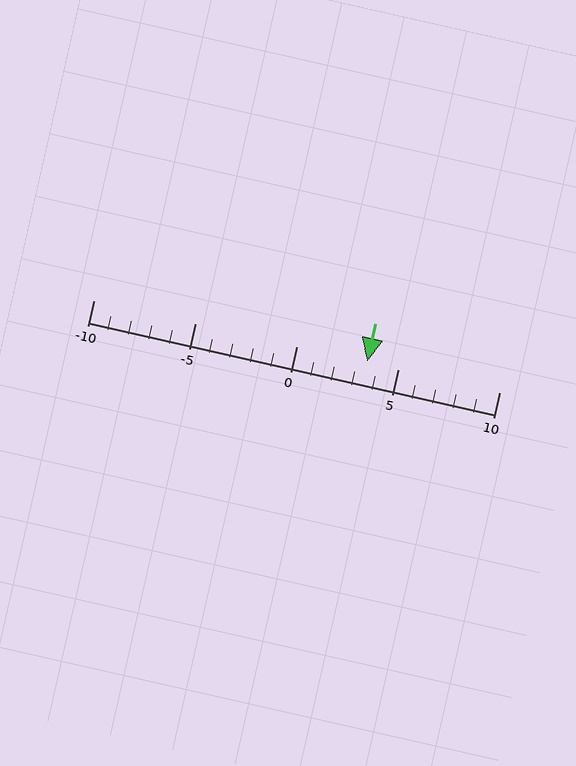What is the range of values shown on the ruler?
The ruler shows values from -10 to 10.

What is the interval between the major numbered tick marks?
The major tick marks are spaced 5 units apart.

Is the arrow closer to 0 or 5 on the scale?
The arrow is closer to 5.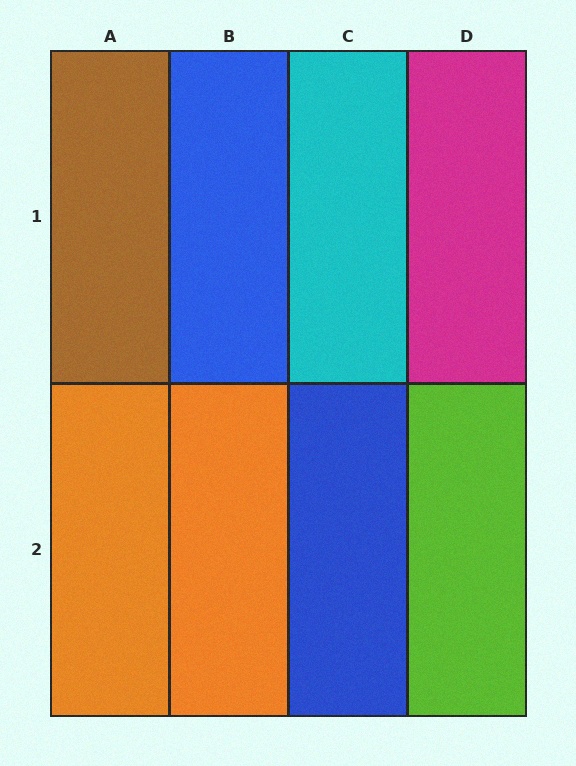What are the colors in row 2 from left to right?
Orange, orange, blue, lime.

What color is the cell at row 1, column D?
Magenta.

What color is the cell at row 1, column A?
Brown.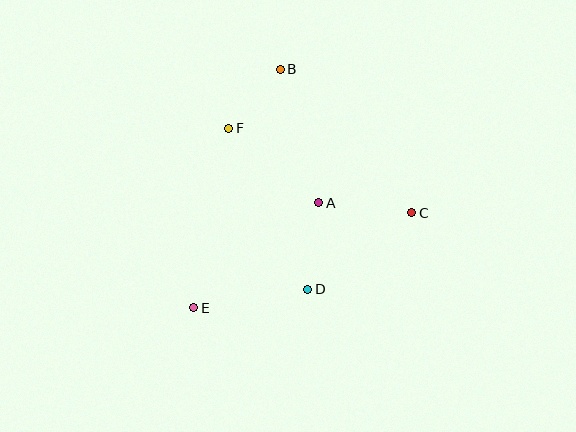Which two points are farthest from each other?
Points B and E are farthest from each other.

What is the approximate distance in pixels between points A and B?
The distance between A and B is approximately 139 pixels.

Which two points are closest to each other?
Points B and F are closest to each other.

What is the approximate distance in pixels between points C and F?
The distance between C and F is approximately 202 pixels.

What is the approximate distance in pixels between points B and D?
The distance between B and D is approximately 221 pixels.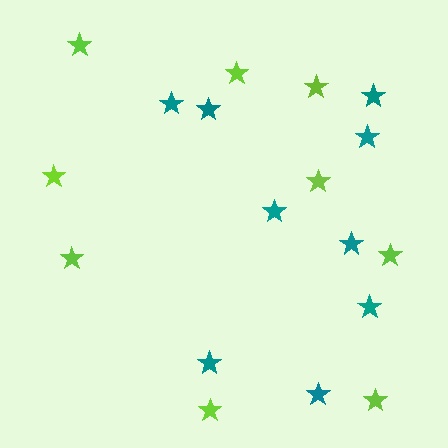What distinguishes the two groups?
There are 2 groups: one group of lime stars (9) and one group of teal stars (9).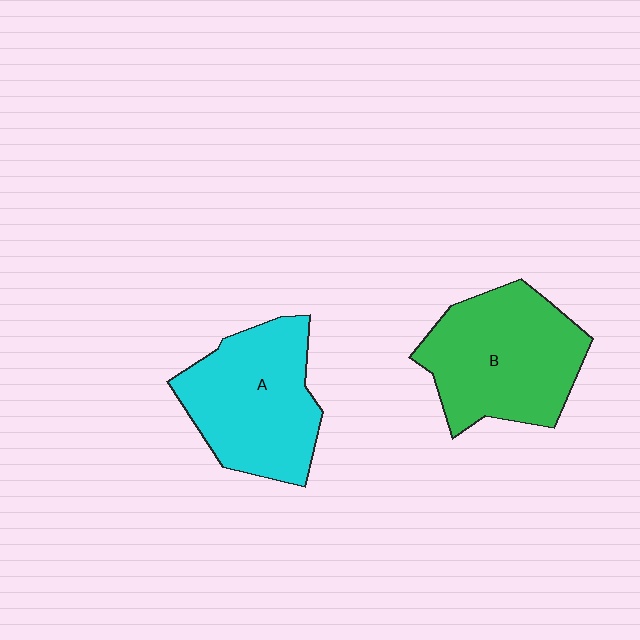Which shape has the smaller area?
Shape A (cyan).